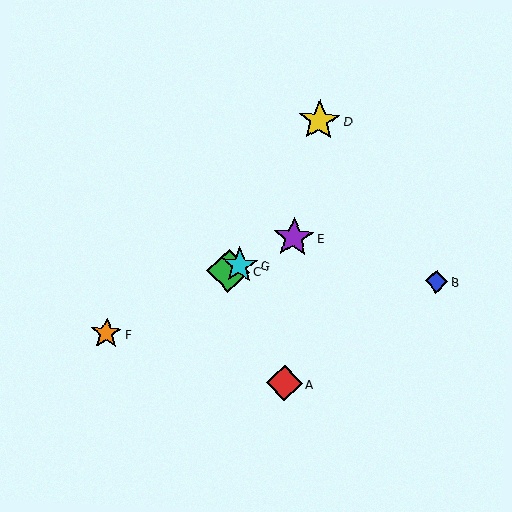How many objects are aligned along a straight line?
4 objects (C, E, F, G) are aligned along a straight line.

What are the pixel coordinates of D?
Object D is at (319, 121).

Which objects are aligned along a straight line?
Objects C, E, F, G are aligned along a straight line.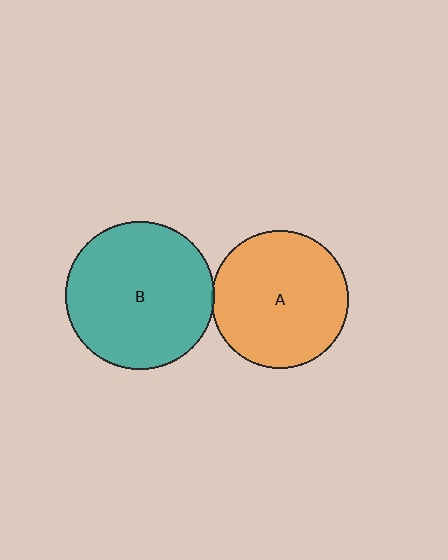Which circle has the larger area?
Circle B (teal).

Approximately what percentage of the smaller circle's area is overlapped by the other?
Approximately 5%.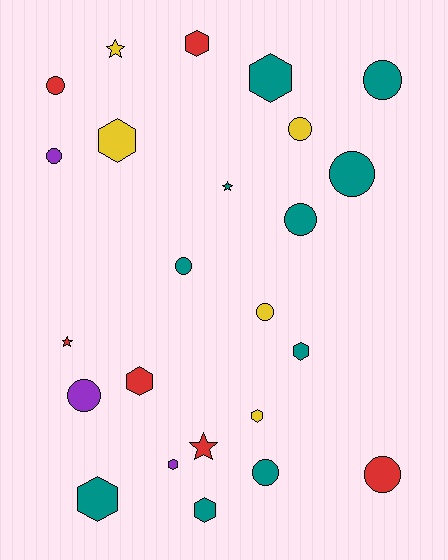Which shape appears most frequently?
Circle, with 11 objects.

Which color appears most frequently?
Teal, with 10 objects.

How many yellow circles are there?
There are 2 yellow circles.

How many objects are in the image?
There are 24 objects.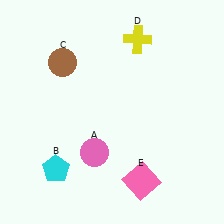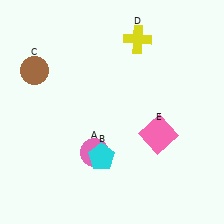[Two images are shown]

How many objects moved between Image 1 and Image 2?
3 objects moved between the two images.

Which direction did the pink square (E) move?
The pink square (E) moved up.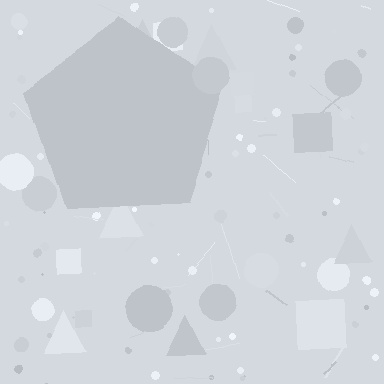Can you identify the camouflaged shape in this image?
The camouflaged shape is a pentagon.